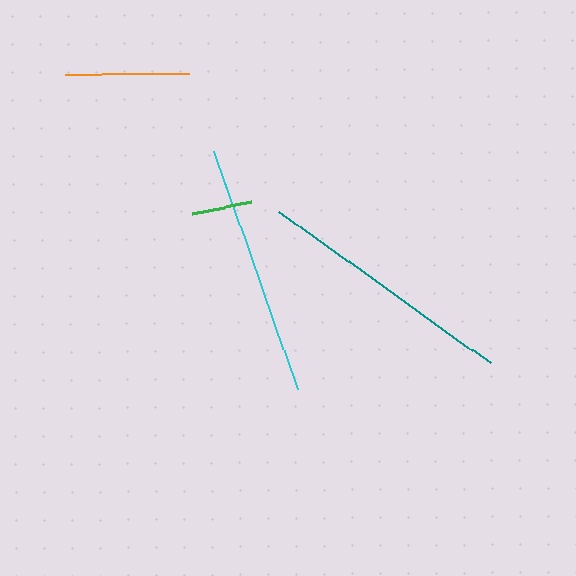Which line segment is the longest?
The teal line is the longest at approximately 261 pixels.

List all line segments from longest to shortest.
From longest to shortest: teal, cyan, orange, green.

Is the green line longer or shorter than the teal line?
The teal line is longer than the green line.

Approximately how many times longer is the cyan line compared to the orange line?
The cyan line is approximately 2.0 times the length of the orange line.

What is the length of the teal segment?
The teal segment is approximately 261 pixels long.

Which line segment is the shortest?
The green line is the shortest at approximately 60 pixels.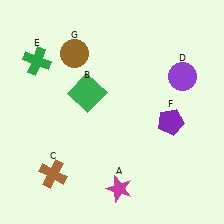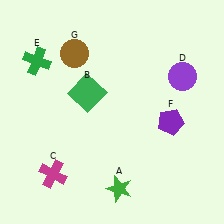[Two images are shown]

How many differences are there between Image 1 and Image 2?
There are 2 differences between the two images.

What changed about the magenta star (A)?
In Image 1, A is magenta. In Image 2, it changed to green.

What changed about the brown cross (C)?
In Image 1, C is brown. In Image 2, it changed to magenta.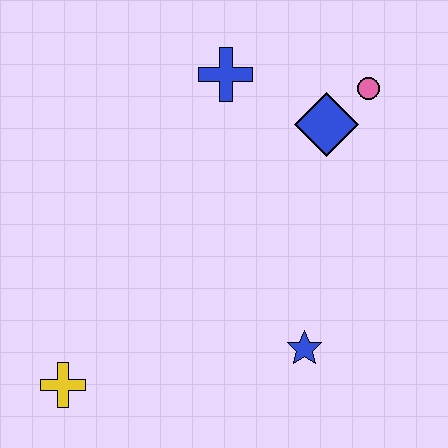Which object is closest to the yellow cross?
The blue star is closest to the yellow cross.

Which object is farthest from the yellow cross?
The pink circle is farthest from the yellow cross.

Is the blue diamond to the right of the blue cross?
Yes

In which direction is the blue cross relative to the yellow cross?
The blue cross is above the yellow cross.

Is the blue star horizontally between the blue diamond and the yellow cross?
Yes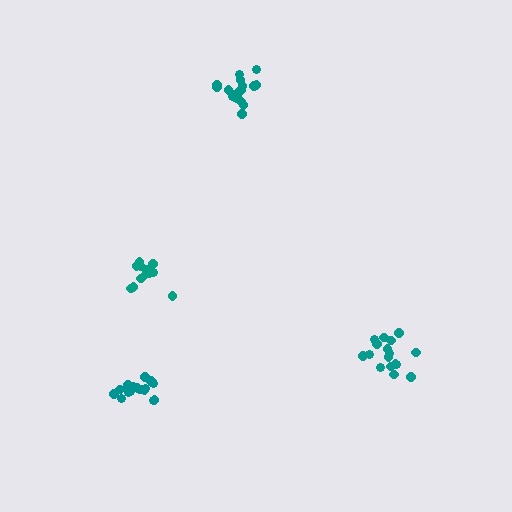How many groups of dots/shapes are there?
There are 4 groups.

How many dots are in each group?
Group 1: 17 dots, Group 2: 18 dots, Group 3: 16 dots, Group 4: 17 dots (68 total).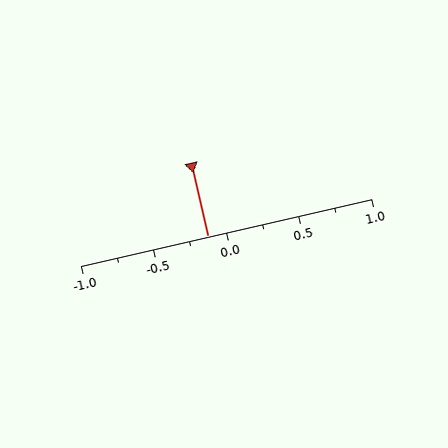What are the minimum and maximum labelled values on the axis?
The axis runs from -1.0 to 1.0.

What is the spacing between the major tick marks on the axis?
The major ticks are spaced 0.5 apart.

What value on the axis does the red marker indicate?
The marker indicates approximately -0.12.